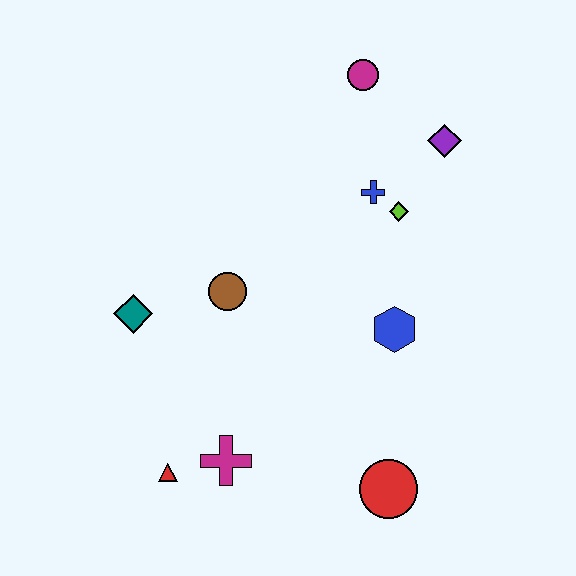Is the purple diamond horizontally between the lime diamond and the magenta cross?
No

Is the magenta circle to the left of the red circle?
Yes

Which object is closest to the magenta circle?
The purple diamond is closest to the magenta circle.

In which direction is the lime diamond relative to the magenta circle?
The lime diamond is below the magenta circle.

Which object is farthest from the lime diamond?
The red triangle is farthest from the lime diamond.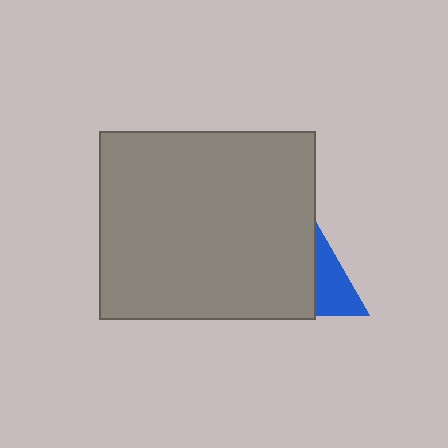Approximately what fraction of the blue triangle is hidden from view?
Roughly 57% of the blue triangle is hidden behind the gray rectangle.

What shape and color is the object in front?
The object in front is a gray rectangle.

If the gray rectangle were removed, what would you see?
You would see the complete blue triangle.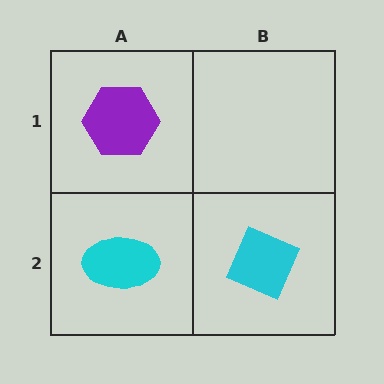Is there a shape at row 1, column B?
No, that cell is empty.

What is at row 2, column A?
A cyan ellipse.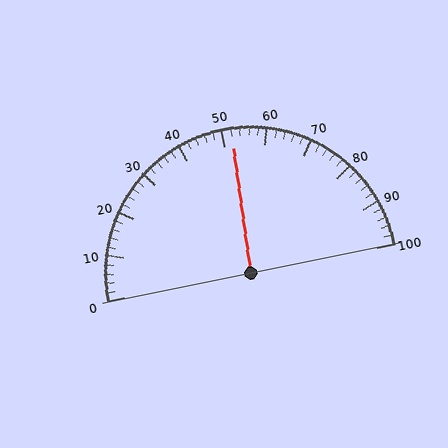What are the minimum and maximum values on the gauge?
The gauge ranges from 0 to 100.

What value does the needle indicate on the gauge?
The needle indicates approximately 52.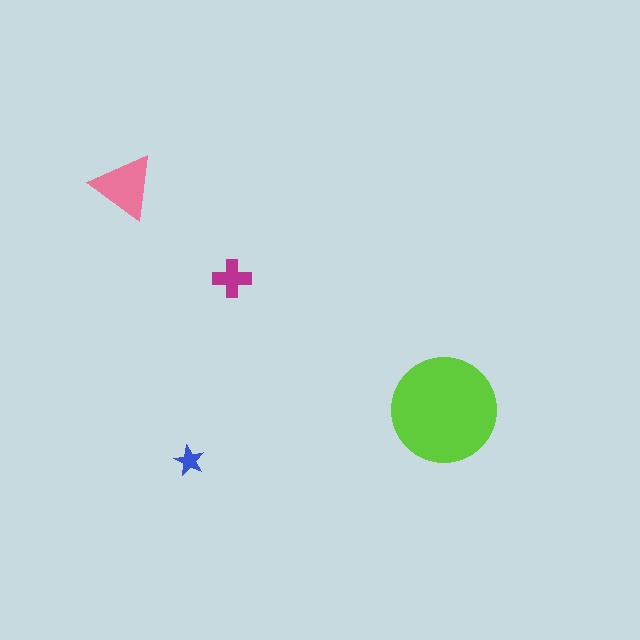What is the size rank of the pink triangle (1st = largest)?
2nd.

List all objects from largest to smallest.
The lime circle, the pink triangle, the magenta cross, the blue star.